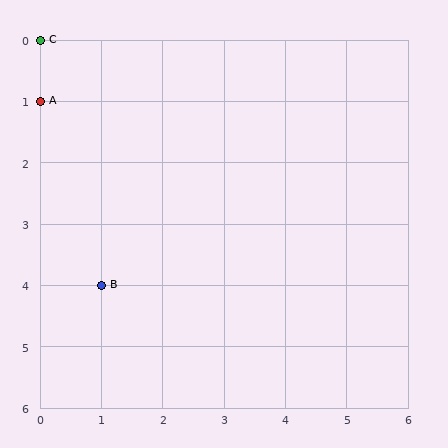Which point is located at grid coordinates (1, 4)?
Point B is at (1, 4).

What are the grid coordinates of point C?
Point C is at grid coordinates (0, 0).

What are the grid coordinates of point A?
Point A is at grid coordinates (0, 1).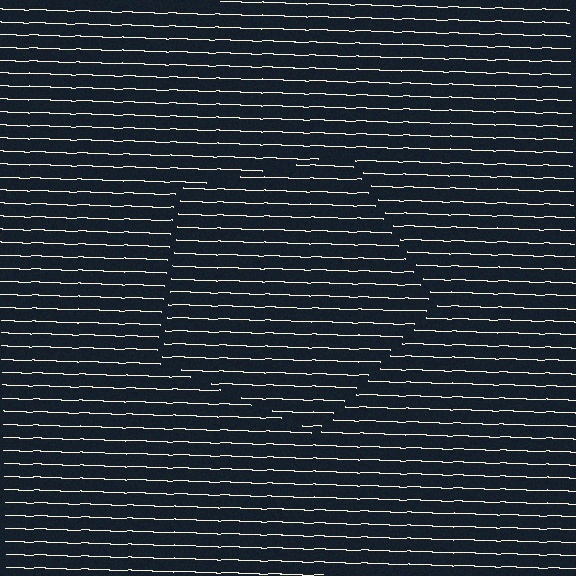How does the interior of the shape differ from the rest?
The interior of the shape contains the same grating, shifted by half a period — the contour is defined by the phase discontinuity where line-ends from the inner and outer gratings abut.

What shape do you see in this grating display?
An illusory pentagon. The interior of the shape contains the same grating, shifted by half a period — the contour is defined by the phase discontinuity where line-ends from the inner and outer gratings abut.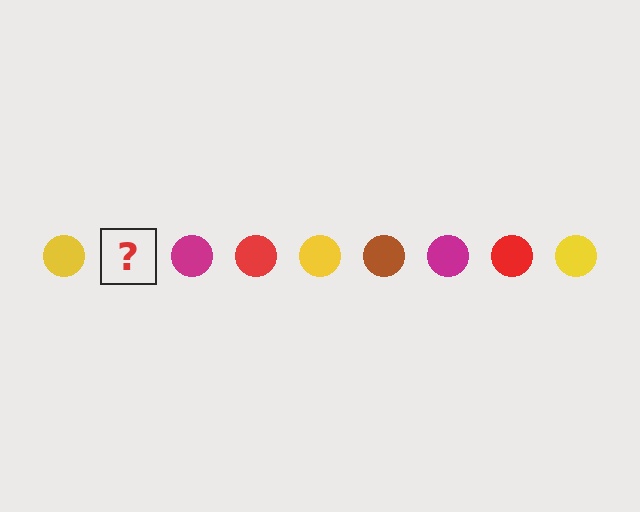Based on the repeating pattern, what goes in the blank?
The blank should be a brown circle.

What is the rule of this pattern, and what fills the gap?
The rule is that the pattern cycles through yellow, brown, magenta, red circles. The gap should be filled with a brown circle.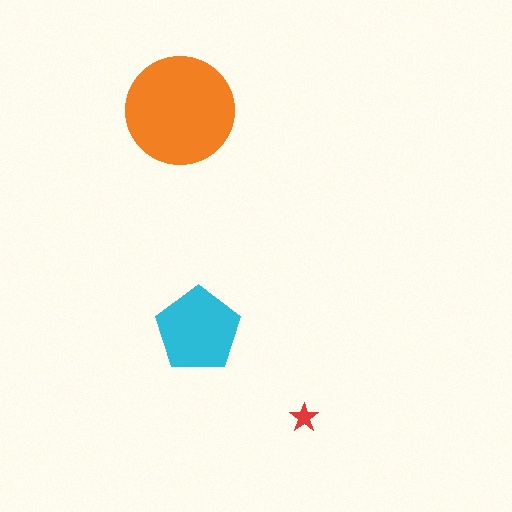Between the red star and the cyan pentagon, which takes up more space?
The cyan pentagon.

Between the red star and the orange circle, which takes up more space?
The orange circle.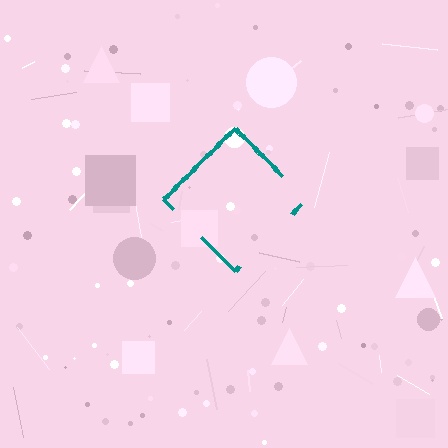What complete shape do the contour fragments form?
The contour fragments form a diamond.